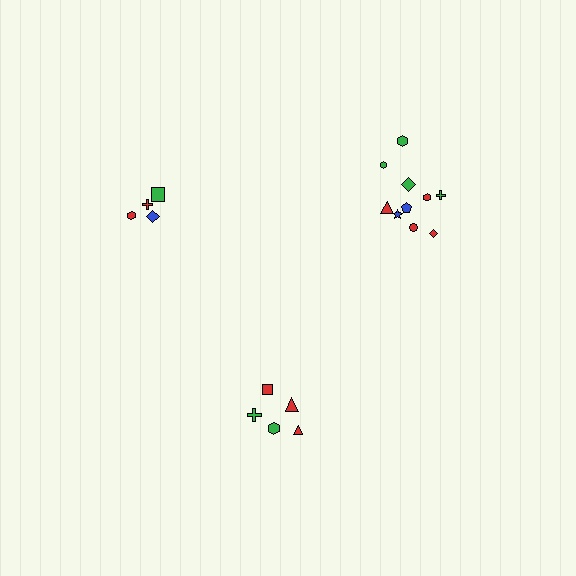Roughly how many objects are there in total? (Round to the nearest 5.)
Roughly 20 objects in total.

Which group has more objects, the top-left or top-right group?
The top-right group.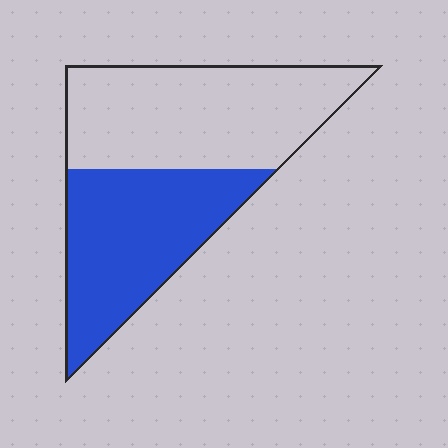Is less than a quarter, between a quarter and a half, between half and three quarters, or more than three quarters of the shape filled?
Between a quarter and a half.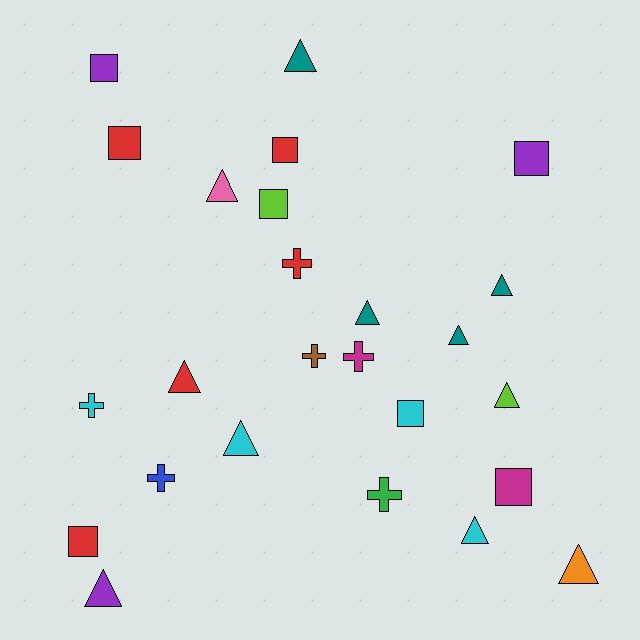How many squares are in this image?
There are 8 squares.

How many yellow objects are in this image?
There are no yellow objects.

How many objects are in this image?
There are 25 objects.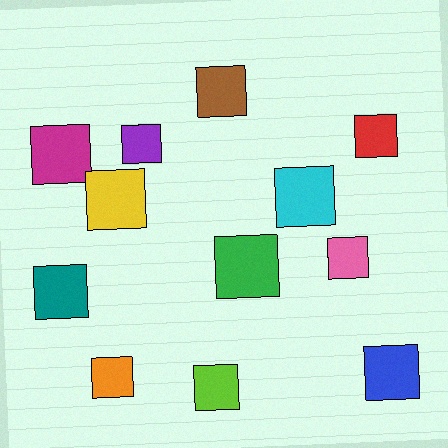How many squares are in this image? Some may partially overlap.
There are 12 squares.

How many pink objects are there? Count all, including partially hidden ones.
There is 1 pink object.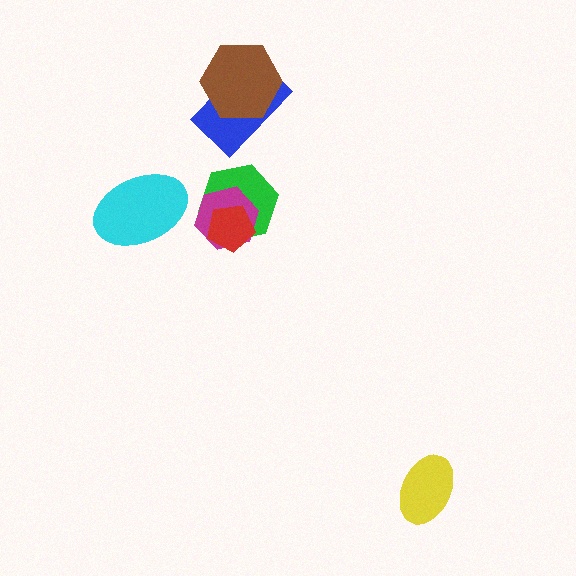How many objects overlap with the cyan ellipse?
0 objects overlap with the cyan ellipse.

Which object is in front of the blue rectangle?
The brown hexagon is in front of the blue rectangle.